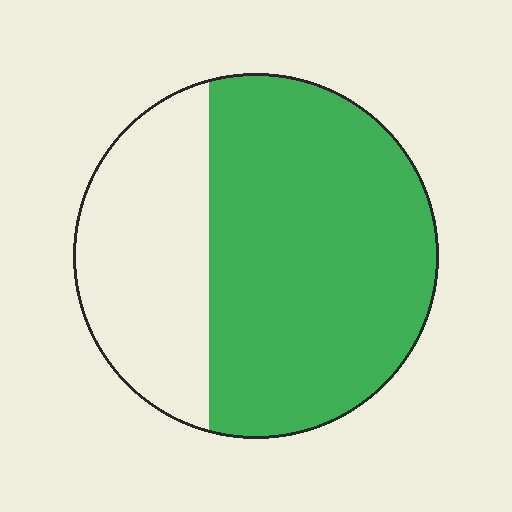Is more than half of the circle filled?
Yes.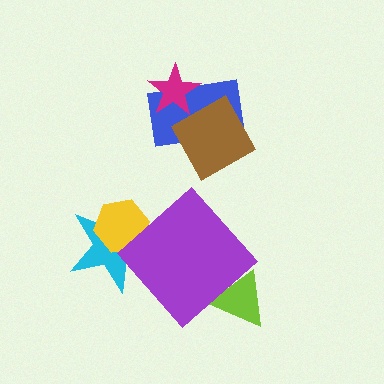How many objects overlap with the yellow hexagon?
1 object overlaps with the yellow hexagon.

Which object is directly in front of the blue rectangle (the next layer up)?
The magenta star is directly in front of the blue rectangle.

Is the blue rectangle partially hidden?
Yes, it is partially covered by another shape.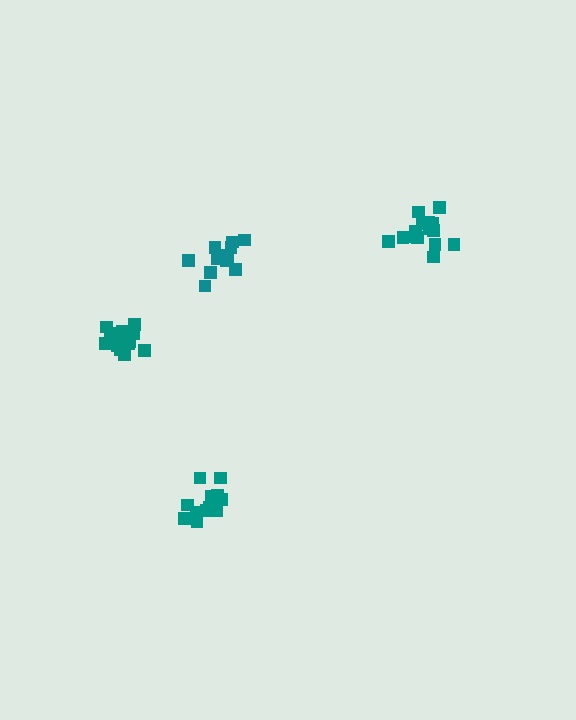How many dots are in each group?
Group 1: 12 dots, Group 2: 15 dots, Group 3: 14 dots, Group 4: 16 dots (57 total).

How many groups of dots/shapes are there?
There are 4 groups.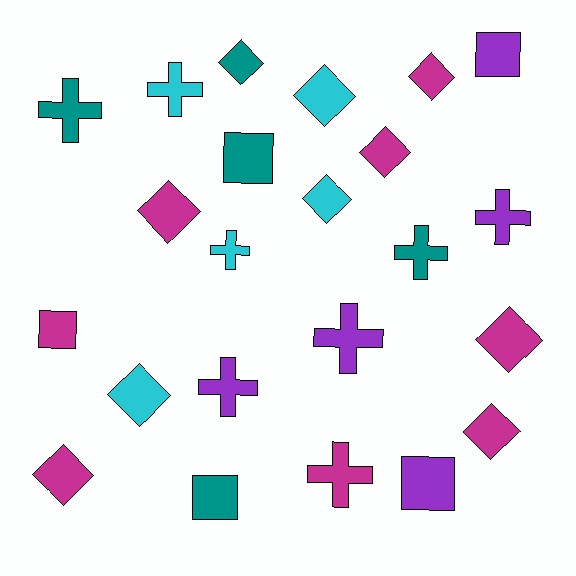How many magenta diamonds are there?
There are 6 magenta diamonds.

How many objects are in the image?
There are 23 objects.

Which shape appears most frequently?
Diamond, with 10 objects.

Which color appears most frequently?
Magenta, with 8 objects.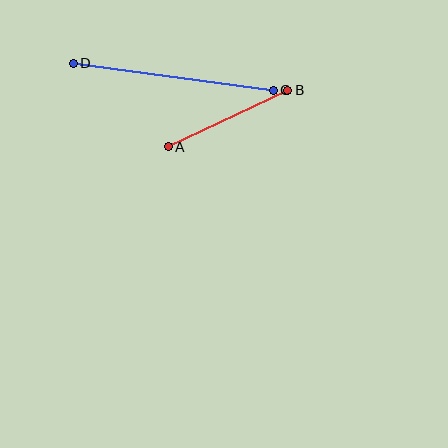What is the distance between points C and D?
The distance is approximately 202 pixels.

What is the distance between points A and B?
The distance is approximately 132 pixels.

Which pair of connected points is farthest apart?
Points C and D are farthest apart.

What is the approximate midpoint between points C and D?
The midpoint is at approximately (173, 77) pixels.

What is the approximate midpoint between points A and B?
The midpoint is at approximately (228, 118) pixels.